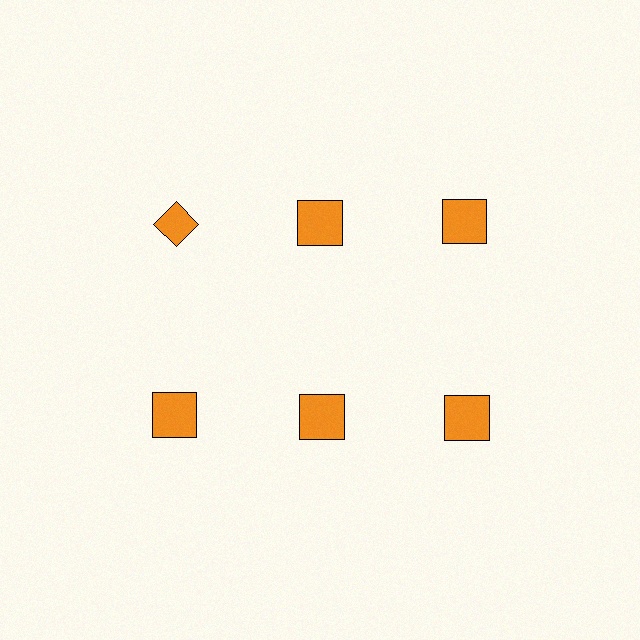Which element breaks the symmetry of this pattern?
The orange diamond in the top row, leftmost column breaks the symmetry. All other shapes are orange squares.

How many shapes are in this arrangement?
There are 6 shapes arranged in a grid pattern.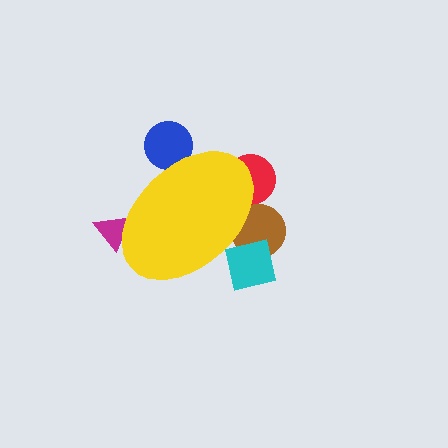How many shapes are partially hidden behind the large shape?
5 shapes are partially hidden.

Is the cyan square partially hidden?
Yes, the cyan square is partially hidden behind the yellow ellipse.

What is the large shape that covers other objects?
A yellow ellipse.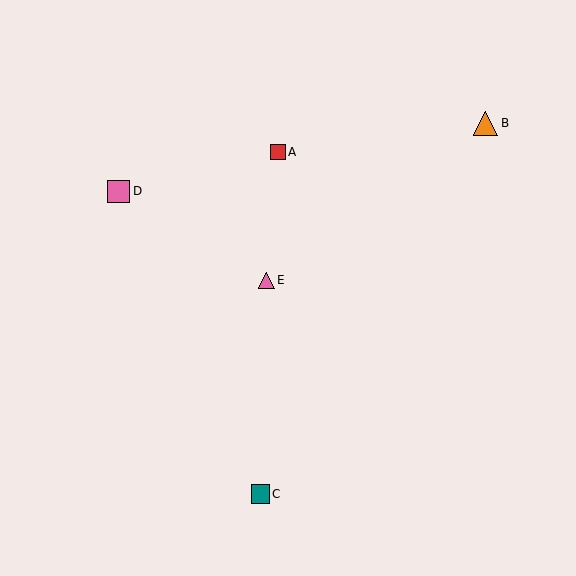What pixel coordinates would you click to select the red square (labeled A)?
Click at (278, 152) to select the red square A.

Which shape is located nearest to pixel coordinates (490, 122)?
The orange triangle (labeled B) at (486, 123) is nearest to that location.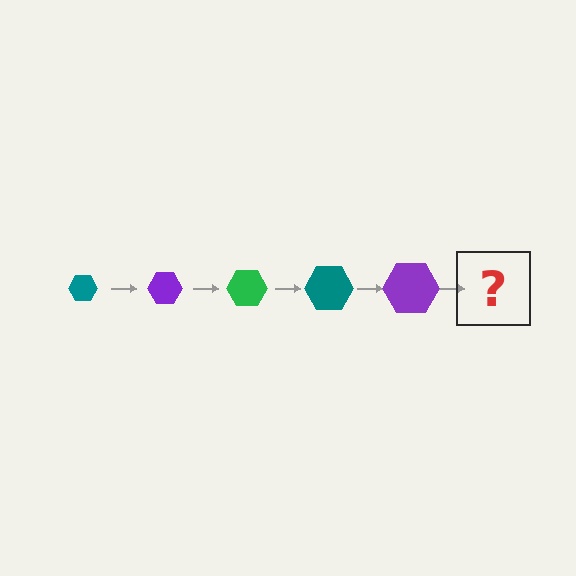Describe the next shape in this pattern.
It should be a green hexagon, larger than the previous one.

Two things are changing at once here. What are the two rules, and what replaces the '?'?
The two rules are that the hexagon grows larger each step and the color cycles through teal, purple, and green. The '?' should be a green hexagon, larger than the previous one.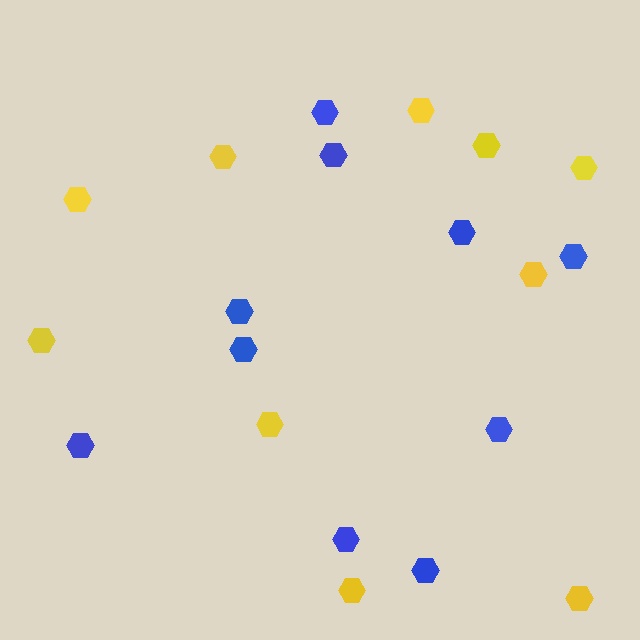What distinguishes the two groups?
There are 2 groups: one group of blue hexagons (10) and one group of yellow hexagons (10).